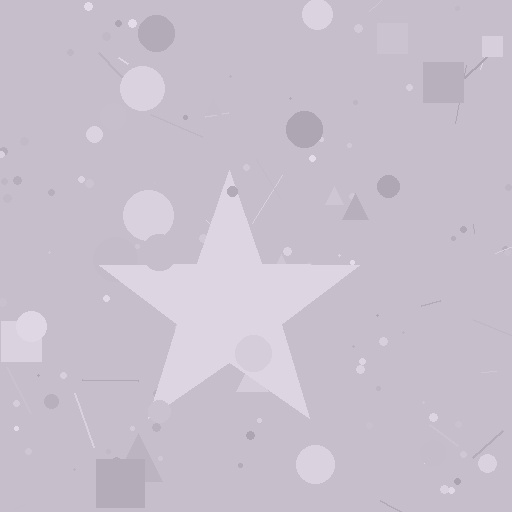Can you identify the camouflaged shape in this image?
The camouflaged shape is a star.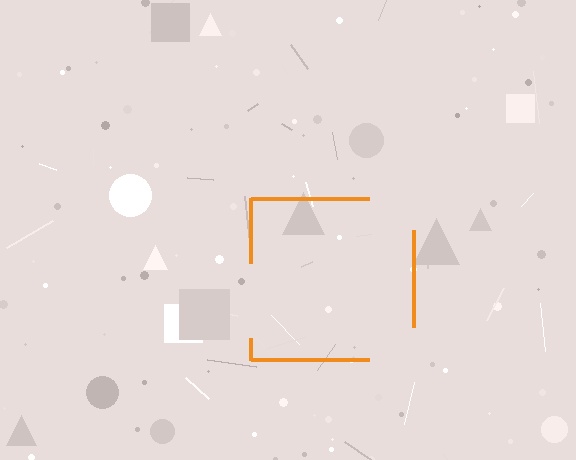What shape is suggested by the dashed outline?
The dashed outline suggests a square.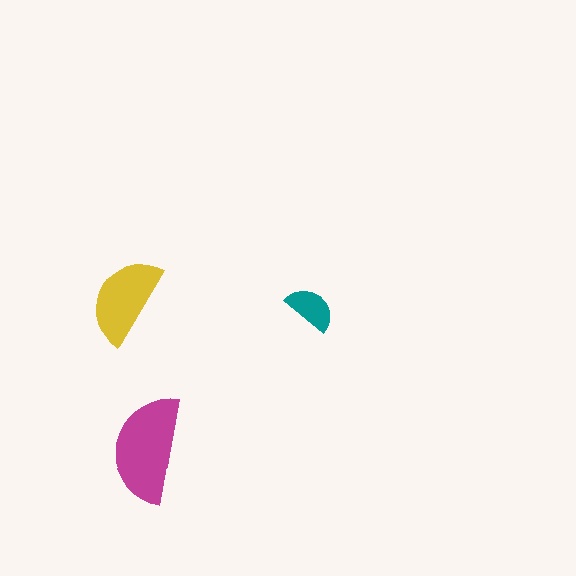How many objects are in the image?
There are 3 objects in the image.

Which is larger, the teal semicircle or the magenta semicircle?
The magenta one.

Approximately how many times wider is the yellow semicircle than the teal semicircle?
About 1.5 times wider.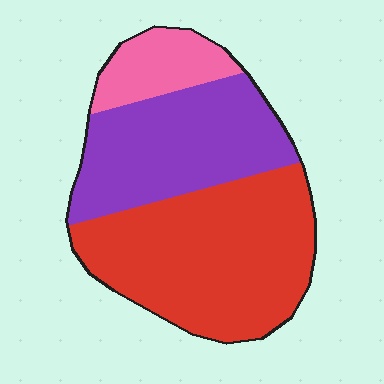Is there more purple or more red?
Red.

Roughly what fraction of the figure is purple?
Purple covers 36% of the figure.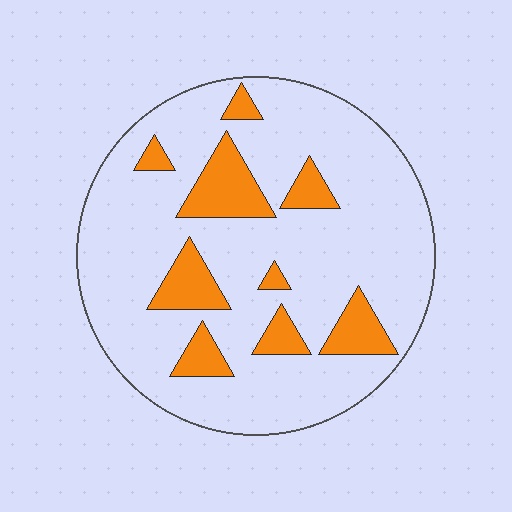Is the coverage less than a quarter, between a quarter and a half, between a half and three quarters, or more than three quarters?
Less than a quarter.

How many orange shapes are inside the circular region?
9.